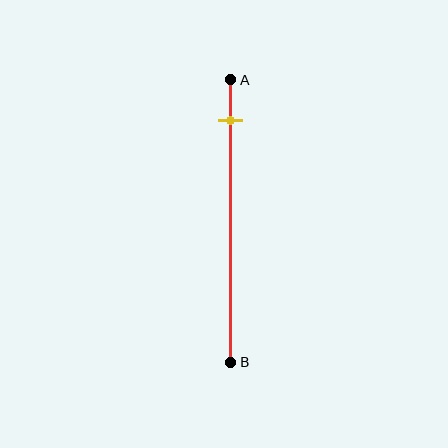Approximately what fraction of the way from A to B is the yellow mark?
The yellow mark is approximately 15% of the way from A to B.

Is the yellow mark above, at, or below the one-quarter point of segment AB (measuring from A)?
The yellow mark is above the one-quarter point of segment AB.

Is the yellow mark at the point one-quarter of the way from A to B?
No, the mark is at about 15% from A, not at the 25% one-quarter point.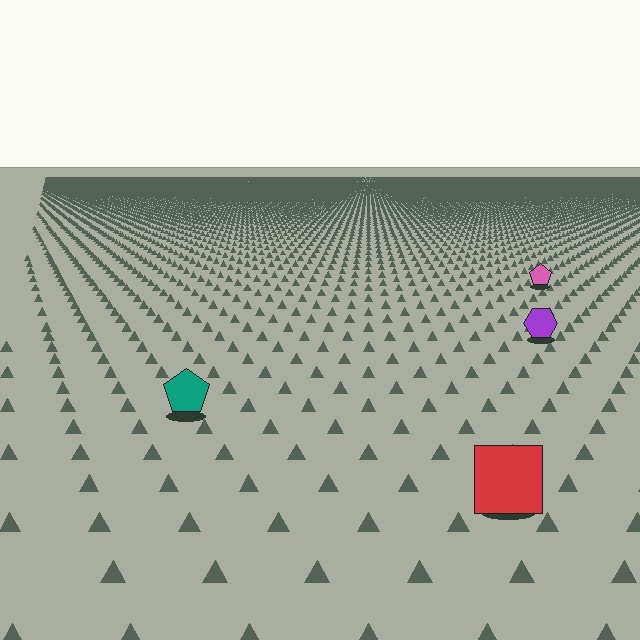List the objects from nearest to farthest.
From nearest to farthest: the red square, the teal pentagon, the purple hexagon, the pink pentagon.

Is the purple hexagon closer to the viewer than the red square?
No. The red square is closer — you can tell from the texture gradient: the ground texture is coarser near it.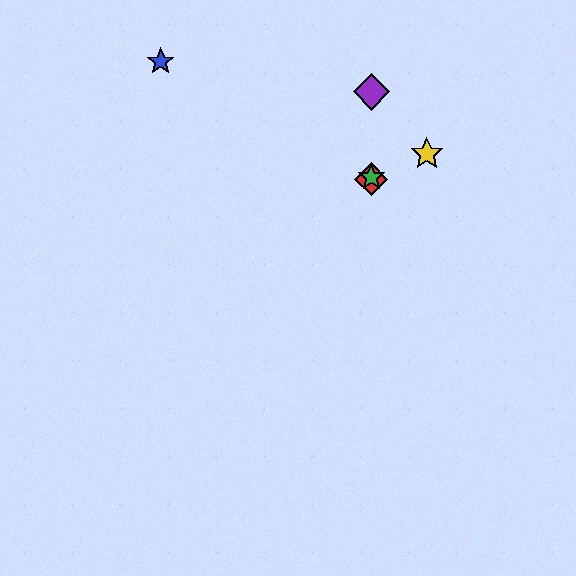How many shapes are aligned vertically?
3 shapes (the red diamond, the green star, the purple diamond) are aligned vertically.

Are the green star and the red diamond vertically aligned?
Yes, both are at x≈371.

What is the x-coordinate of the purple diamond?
The purple diamond is at x≈371.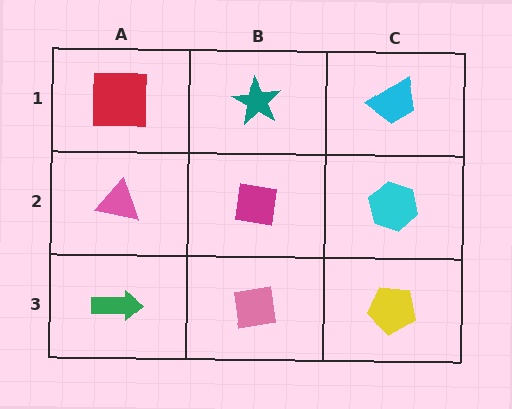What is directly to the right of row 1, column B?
A cyan trapezoid.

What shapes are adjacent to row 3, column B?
A magenta square (row 2, column B), a green arrow (row 3, column A), a yellow pentagon (row 3, column C).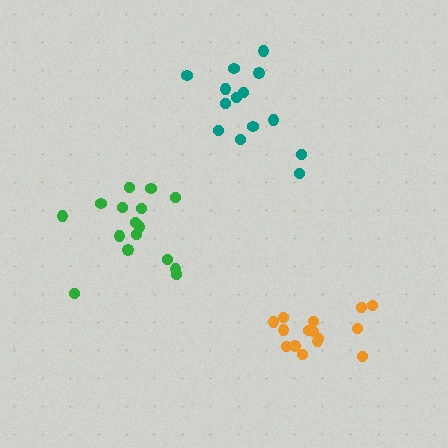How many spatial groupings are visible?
There are 3 spatial groupings.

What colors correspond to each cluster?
The clusters are colored: teal, green, orange.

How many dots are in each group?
Group 1: 14 dots, Group 2: 16 dots, Group 3: 15 dots (45 total).